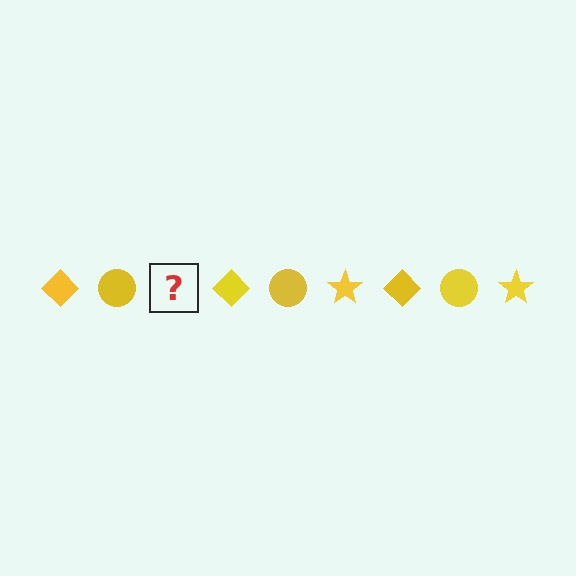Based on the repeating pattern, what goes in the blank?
The blank should be a yellow star.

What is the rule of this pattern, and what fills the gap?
The rule is that the pattern cycles through diamond, circle, star shapes in yellow. The gap should be filled with a yellow star.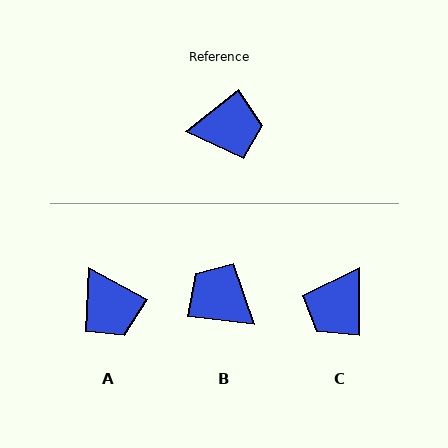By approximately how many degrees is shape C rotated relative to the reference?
Approximately 129 degrees clockwise.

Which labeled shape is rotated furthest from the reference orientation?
B, about 134 degrees away.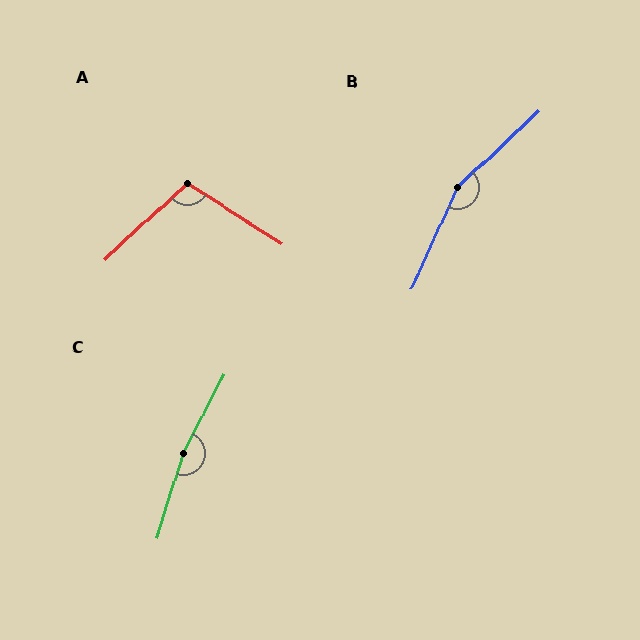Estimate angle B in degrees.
Approximately 157 degrees.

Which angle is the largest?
C, at approximately 170 degrees.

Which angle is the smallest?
A, at approximately 104 degrees.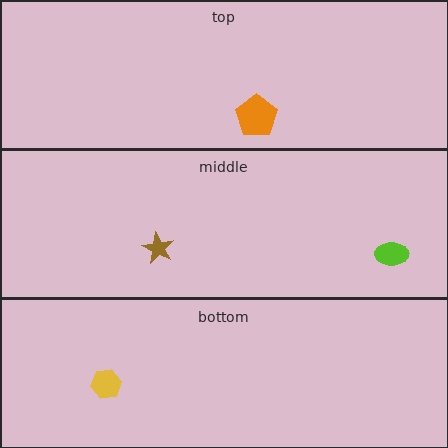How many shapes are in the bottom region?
1.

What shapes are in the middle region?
The lime ellipse, the brown star.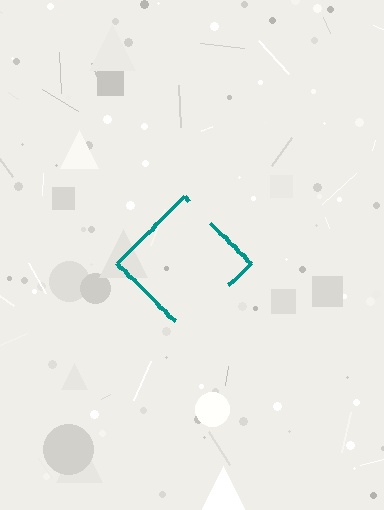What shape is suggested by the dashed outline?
The dashed outline suggests a diamond.